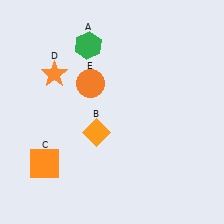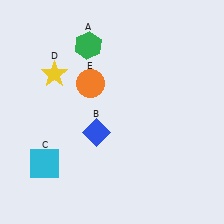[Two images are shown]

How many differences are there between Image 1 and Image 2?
There are 3 differences between the two images.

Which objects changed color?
B changed from orange to blue. C changed from orange to cyan. D changed from orange to yellow.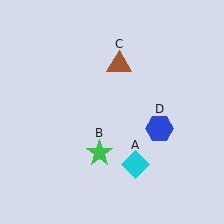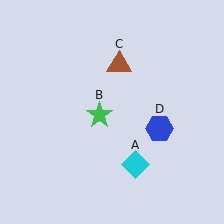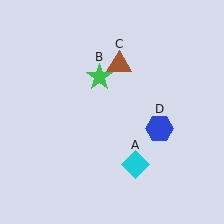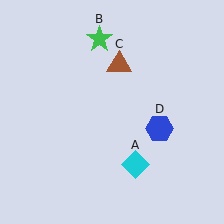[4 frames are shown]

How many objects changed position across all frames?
1 object changed position: green star (object B).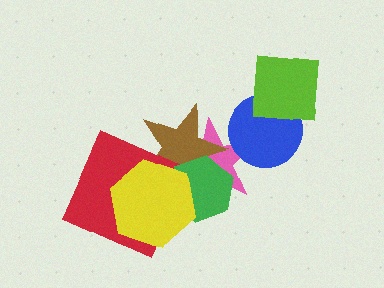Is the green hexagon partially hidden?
Yes, it is partially covered by another shape.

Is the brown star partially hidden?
Yes, it is partially covered by another shape.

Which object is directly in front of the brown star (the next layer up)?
The red square is directly in front of the brown star.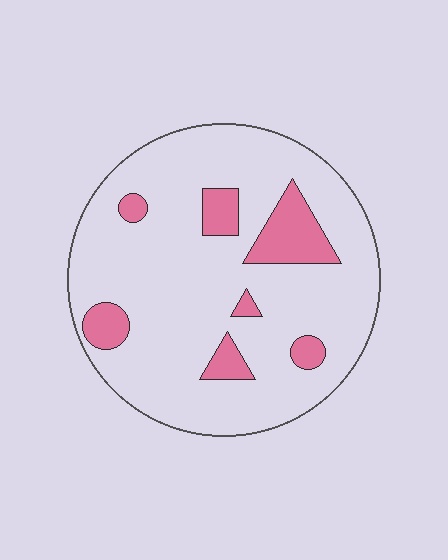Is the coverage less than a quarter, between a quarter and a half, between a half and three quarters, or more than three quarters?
Less than a quarter.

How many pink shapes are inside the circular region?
7.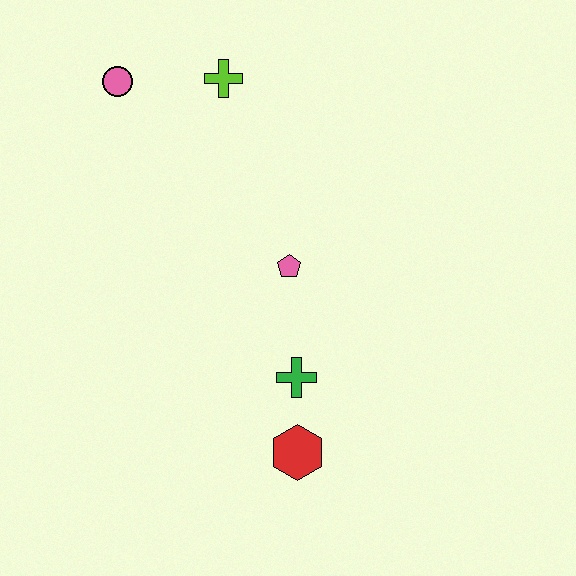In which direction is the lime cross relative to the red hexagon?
The lime cross is above the red hexagon.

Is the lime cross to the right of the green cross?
No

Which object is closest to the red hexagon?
The green cross is closest to the red hexagon.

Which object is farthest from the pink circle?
The red hexagon is farthest from the pink circle.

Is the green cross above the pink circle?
No